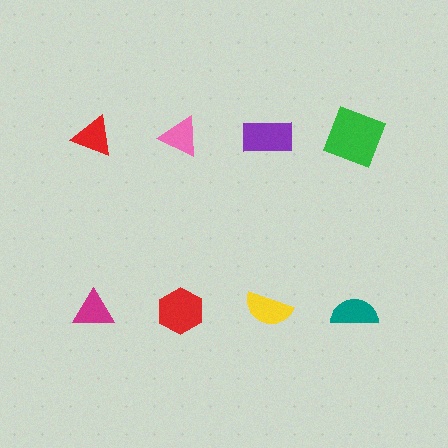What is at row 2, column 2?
A red hexagon.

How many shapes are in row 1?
4 shapes.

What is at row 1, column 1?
A red triangle.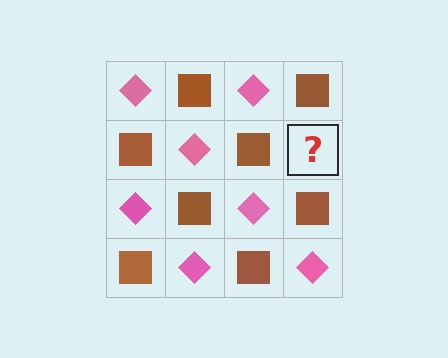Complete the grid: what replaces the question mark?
The question mark should be replaced with a pink diamond.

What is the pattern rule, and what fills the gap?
The rule is that it alternates pink diamond and brown square in a checkerboard pattern. The gap should be filled with a pink diamond.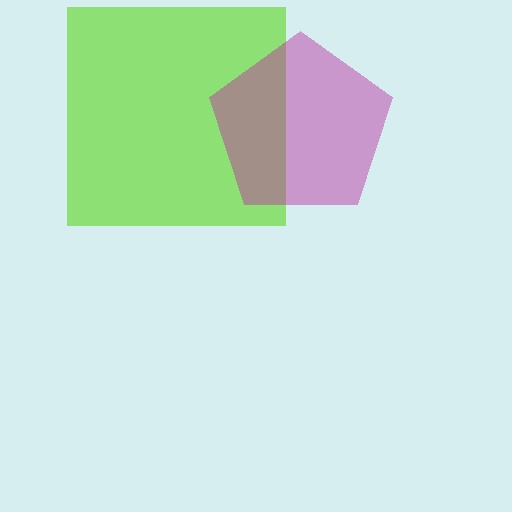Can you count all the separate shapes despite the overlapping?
Yes, there are 2 separate shapes.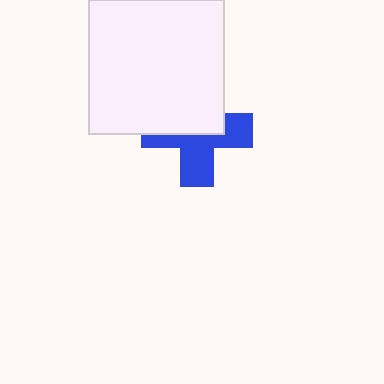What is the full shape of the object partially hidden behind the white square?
The partially hidden object is a blue cross.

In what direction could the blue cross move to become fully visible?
The blue cross could move down. That would shift it out from behind the white square entirely.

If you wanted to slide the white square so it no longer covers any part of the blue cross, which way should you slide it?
Slide it up — that is the most direct way to separate the two shapes.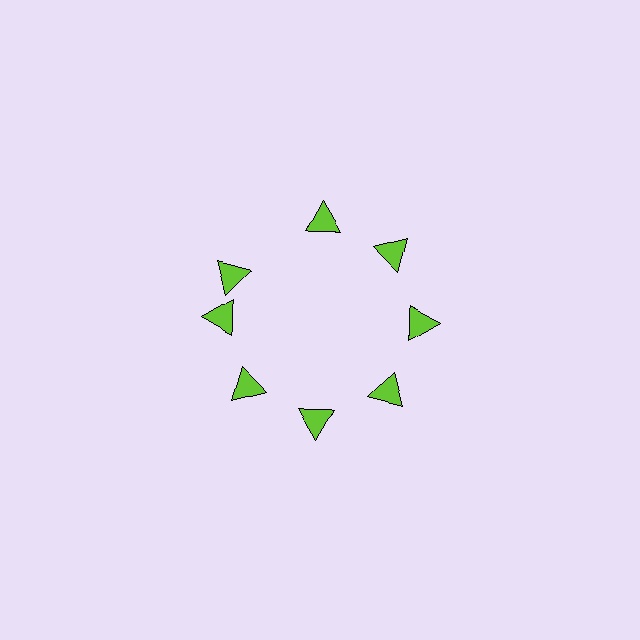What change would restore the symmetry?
The symmetry would be restored by rotating it back into even spacing with its neighbors so that all 8 triangles sit at equal angles and equal distance from the center.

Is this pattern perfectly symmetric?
No. The 8 lime triangles are arranged in a ring, but one element near the 10 o'clock position is rotated out of alignment along the ring, breaking the 8-fold rotational symmetry.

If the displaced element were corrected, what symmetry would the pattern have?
It would have 8-fold rotational symmetry — the pattern would map onto itself every 45 degrees.